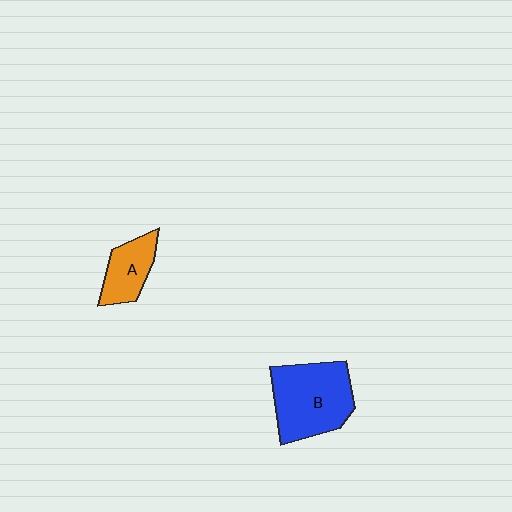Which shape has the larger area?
Shape B (blue).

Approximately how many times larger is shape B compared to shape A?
Approximately 1.9 times.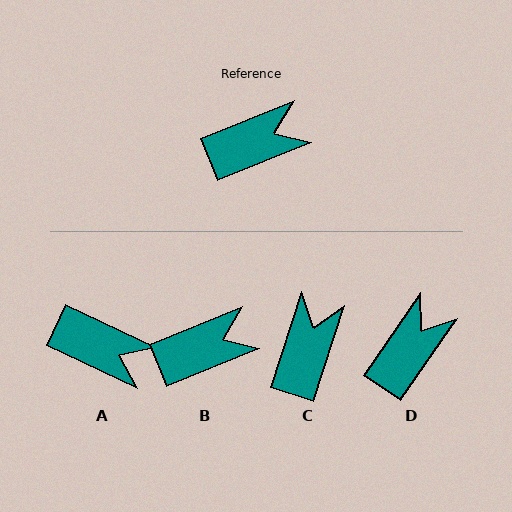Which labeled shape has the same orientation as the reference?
B.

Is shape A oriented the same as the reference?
No, it is off by about 47 degrees.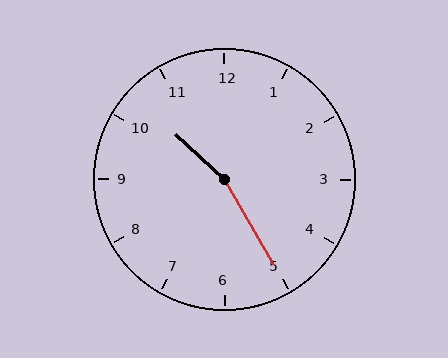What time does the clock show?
10:25.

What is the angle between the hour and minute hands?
Approximately 162 degrees.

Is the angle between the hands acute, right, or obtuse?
It is obtuse.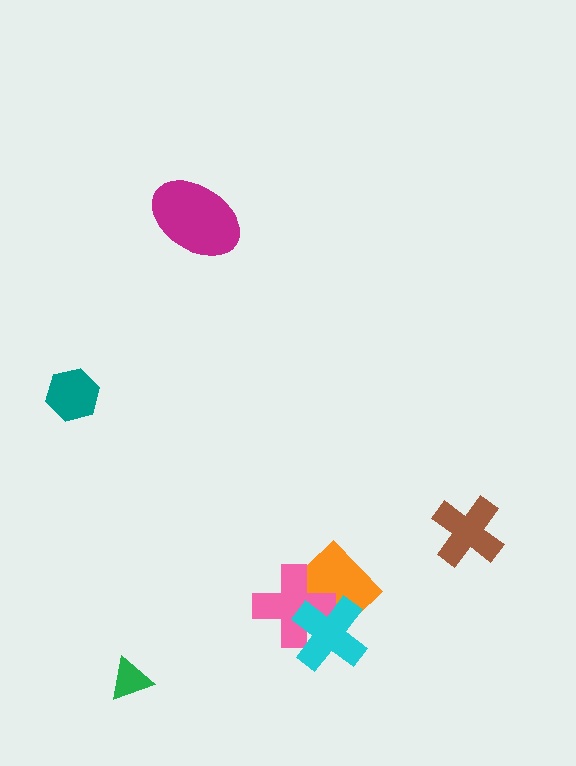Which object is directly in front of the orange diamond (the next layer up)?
The pink cross is directly in front of the orange diamond.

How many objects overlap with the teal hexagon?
0 objects overlap with the teal hexagon.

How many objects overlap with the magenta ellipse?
0 objects overlap with the magenta ellipse.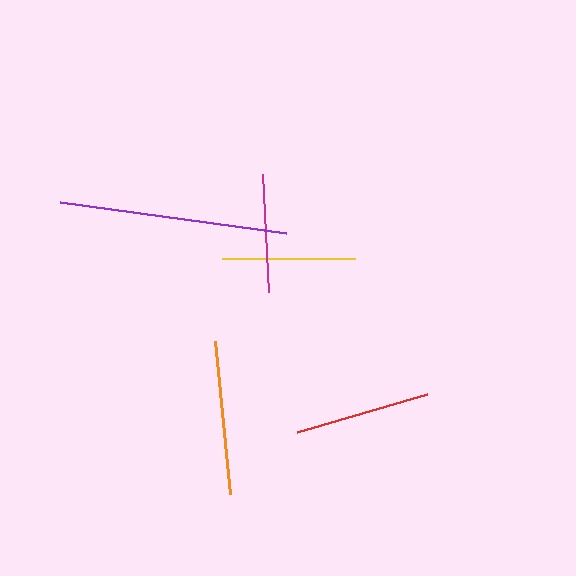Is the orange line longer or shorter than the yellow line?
The orange line is longer than the yellow line.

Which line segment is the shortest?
The magenta line is the shortest at approximately 118 pixels.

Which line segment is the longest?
The purple line is the longest at approximately 228 pixels.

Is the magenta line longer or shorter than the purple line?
The purple line is longer than the magenta line.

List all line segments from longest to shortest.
From longest to shortest: purple, orange, red, yellow, magenta.